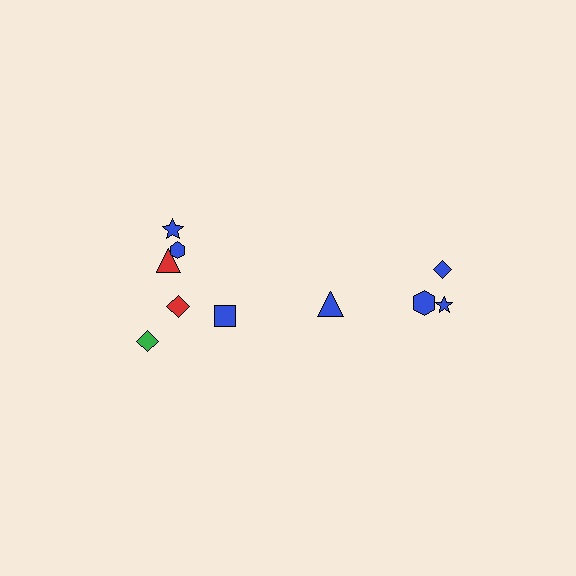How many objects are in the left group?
There are 6 objects.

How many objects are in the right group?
There are 4 objects.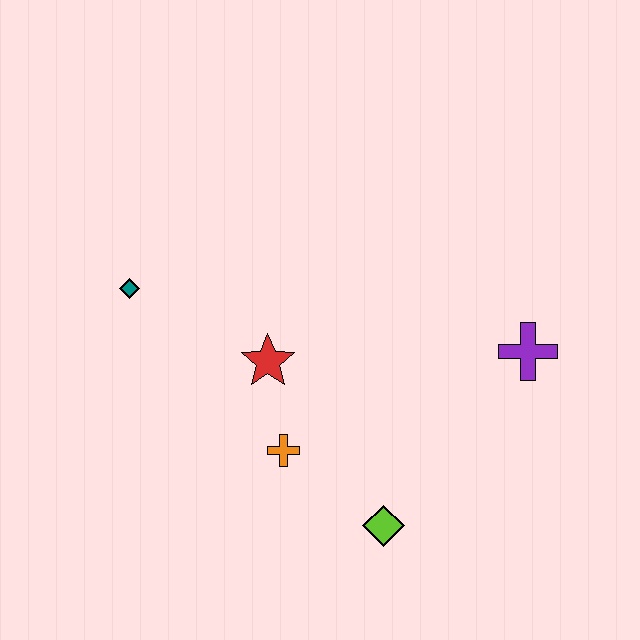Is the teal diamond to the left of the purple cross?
Yes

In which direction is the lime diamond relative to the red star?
The lime diamond is below the red star.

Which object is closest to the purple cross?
The lime diamond is closest to the purple cross.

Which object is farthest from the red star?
The purple cross is farthest from the red star.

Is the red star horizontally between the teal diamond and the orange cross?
Yes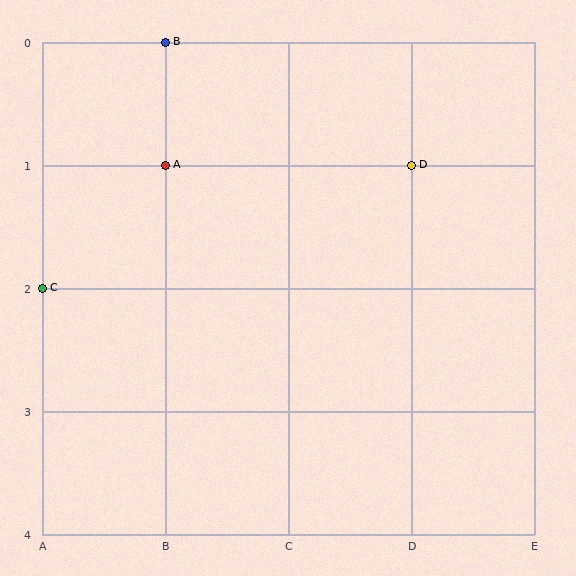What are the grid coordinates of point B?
Point B is at grid coordinates (B, 0).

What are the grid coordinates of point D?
Point D is at grid coordinates (D, 1).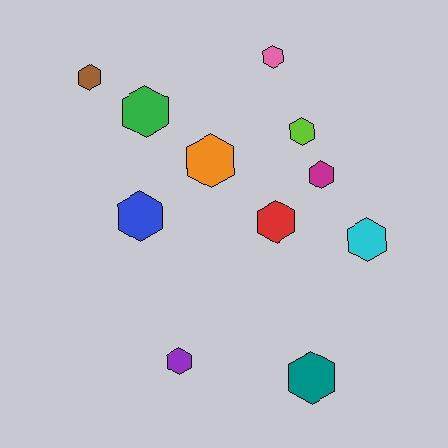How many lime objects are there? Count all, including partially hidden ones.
There is 1 lime object.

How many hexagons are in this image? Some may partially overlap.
There are 11 hexagons.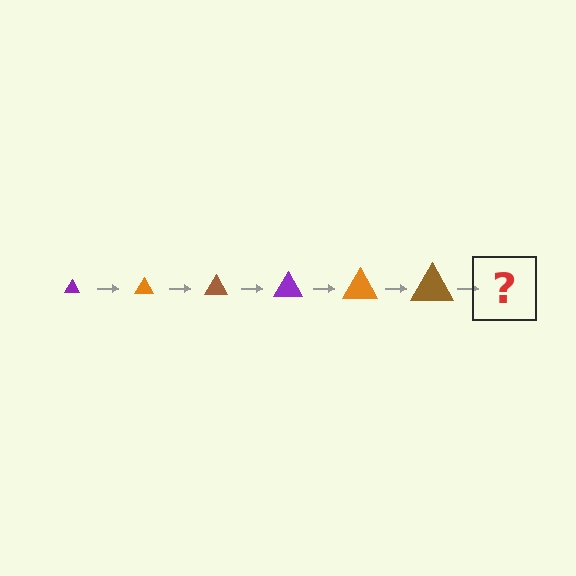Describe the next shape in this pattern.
It should be a purple triangle, larger than the previous one.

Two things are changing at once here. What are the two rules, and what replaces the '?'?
The two rules are that the triangle grows larger each step and the color cycles through purple, orange, and brown. The '?' should be a purple triangle, larger than the previous one.